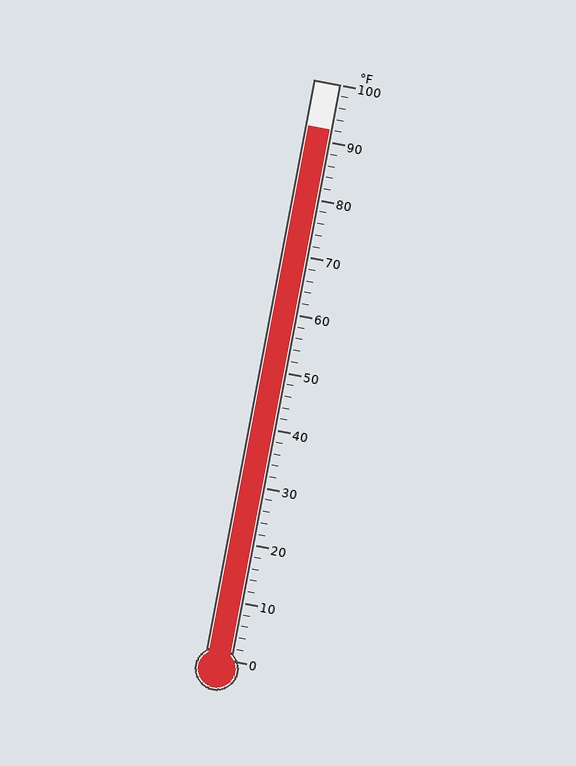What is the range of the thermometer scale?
The thermometer scale ranges from 0°F to 100°F.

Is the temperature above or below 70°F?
The temperature is above 70°F.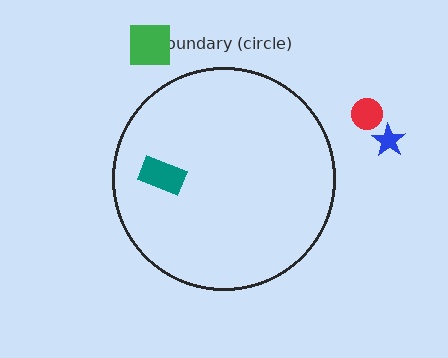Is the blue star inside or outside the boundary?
Outside.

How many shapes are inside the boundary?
1 inside, 3 outside.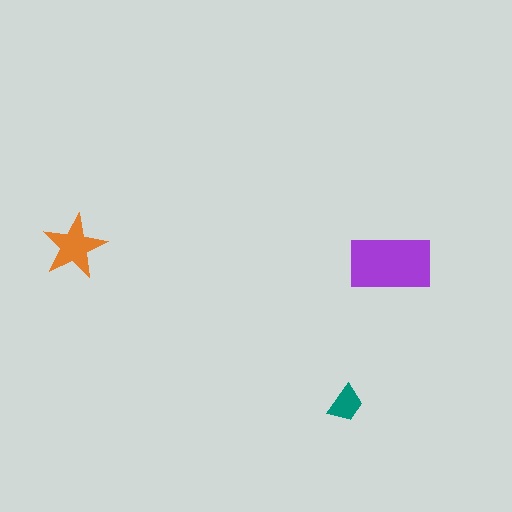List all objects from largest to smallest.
The purple rectangle, the orange star, the teal trapezoid.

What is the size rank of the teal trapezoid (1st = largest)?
3rd.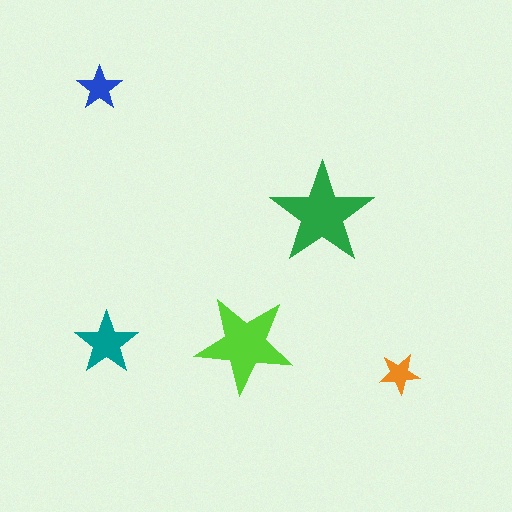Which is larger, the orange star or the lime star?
The lime one.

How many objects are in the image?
There are 5 objects in the image.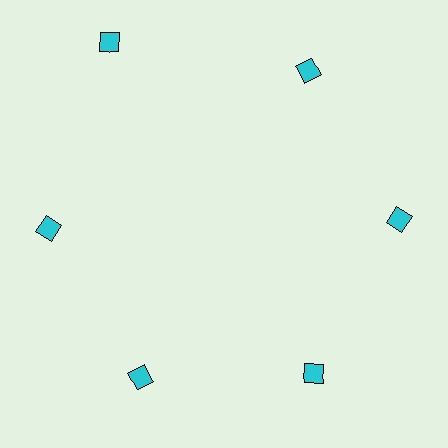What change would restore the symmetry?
The symmetry would be restored by moving it inward, back onto the ring so that all 6 squares sit at equal angles and equal distance from the center.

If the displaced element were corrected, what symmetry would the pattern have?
It would have 6-fold rotational symmetry — the pattern would map onto itself every 60 degrees.